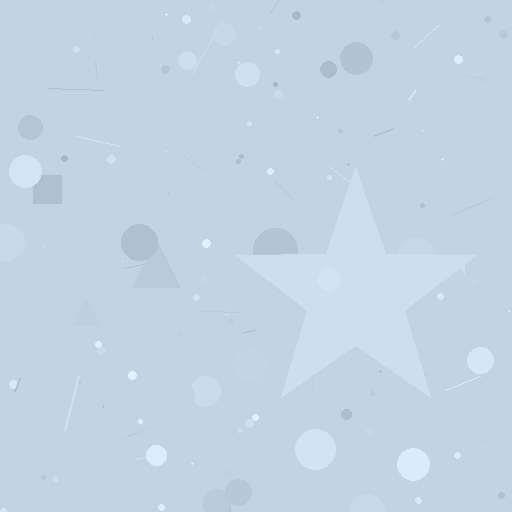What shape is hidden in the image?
A star is hidden in the image.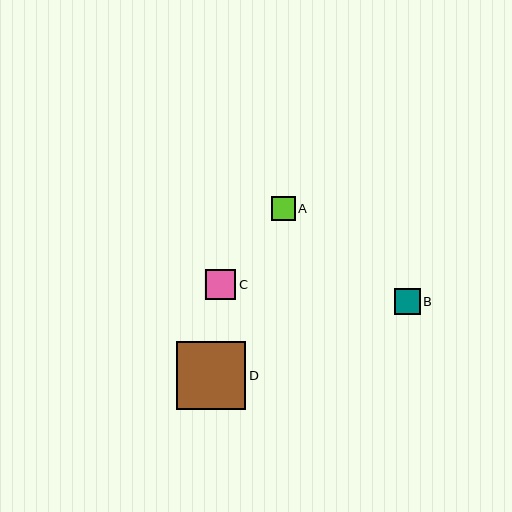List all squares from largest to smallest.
From largest to smallest: D, C, B, A.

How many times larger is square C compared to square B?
Square C is approximately 1.2 times the size of square B.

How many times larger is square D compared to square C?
Square D is approximately 2.3 times the size of square C.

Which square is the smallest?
Square A is the smallest with a size of approximately 23 pixels.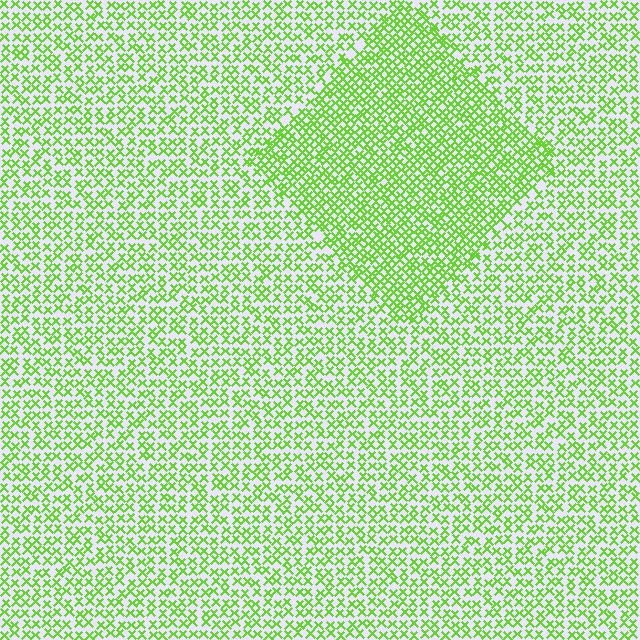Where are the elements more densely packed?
The elements are more densely packed inside the diamond boundary.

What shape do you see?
I see a diamond.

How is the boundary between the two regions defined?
The boundary is defined by a change in element density (approximately 1.6x ratio). All elements are the same color, size, and shape.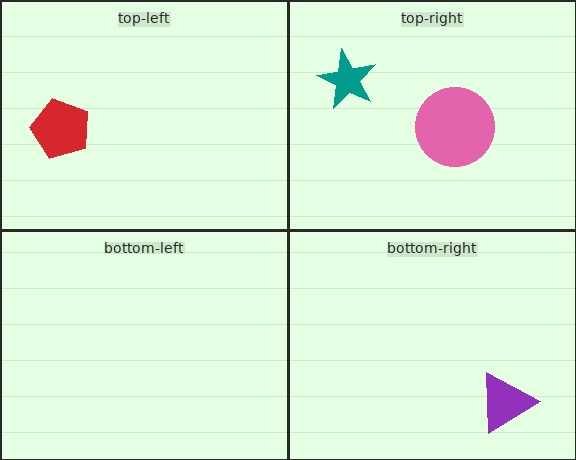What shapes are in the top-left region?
The red pentagon.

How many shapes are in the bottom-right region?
1.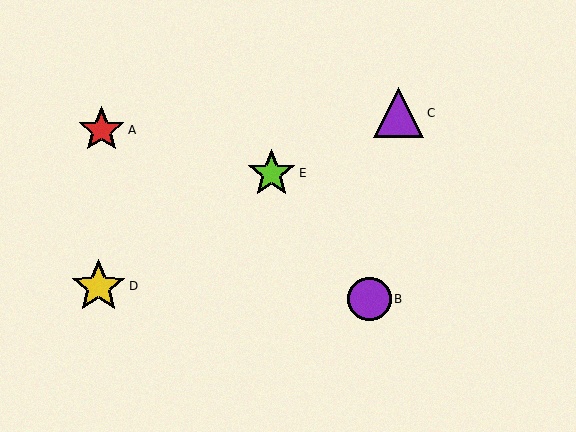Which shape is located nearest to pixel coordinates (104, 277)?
The yellow star (labeled D) at (99, 286) is nearest to that location.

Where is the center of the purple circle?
The center of the purple circle is at (370, 299).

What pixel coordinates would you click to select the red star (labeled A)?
Click at (101, 130) to select the red star A.